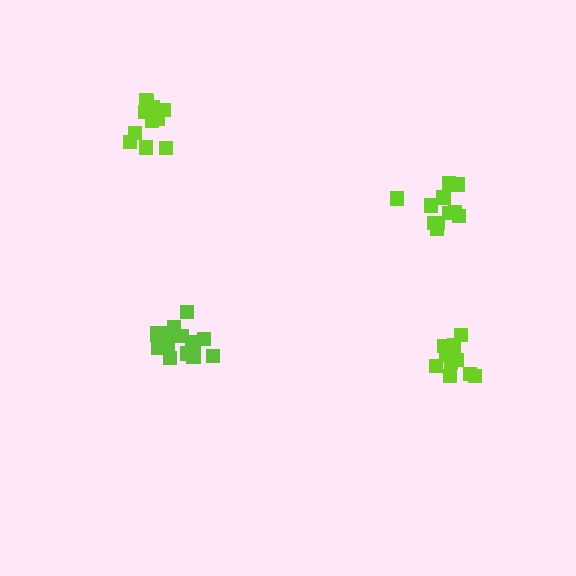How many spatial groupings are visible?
There are 4 spatial groupings.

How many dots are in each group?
Group 1: 11 dots, Group 2: 11 dots, Group 3: 15 dots, Group 4: 10 dots (47 total).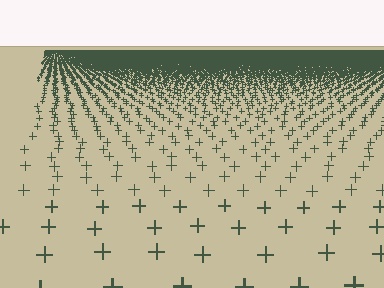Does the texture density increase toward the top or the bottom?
Density increases toward the top.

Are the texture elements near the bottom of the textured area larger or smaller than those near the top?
Larger. Near the bottom, elements are closer to the viewer and appear at a bigger on-screen size.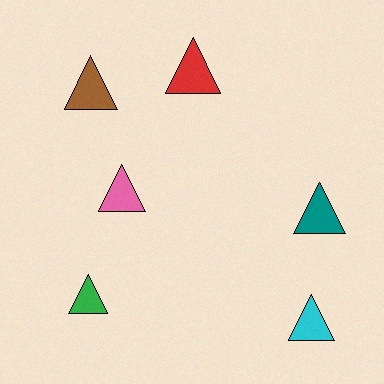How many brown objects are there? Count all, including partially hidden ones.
There is 1 brown object.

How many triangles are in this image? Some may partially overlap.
There are 6 triangles.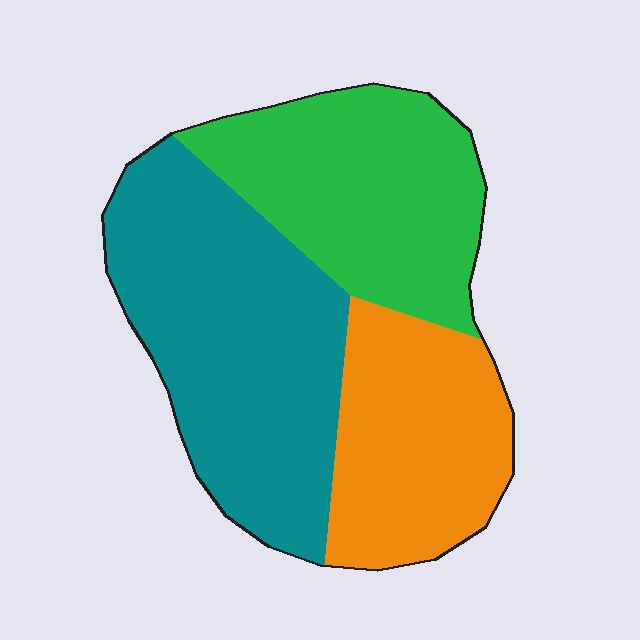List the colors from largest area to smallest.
From largest to smallest: teal, green, orange.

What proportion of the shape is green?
Green takes up between a sixth and a third of the shape.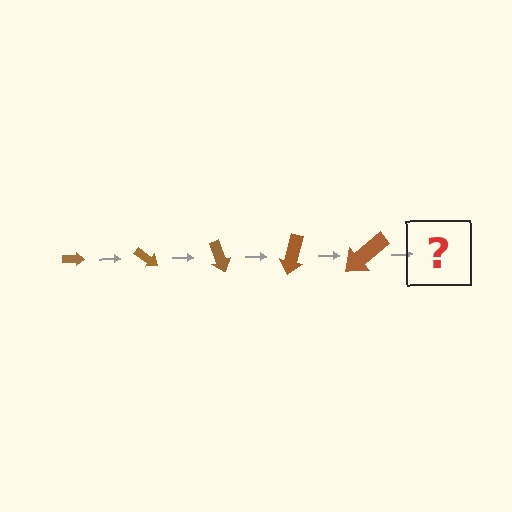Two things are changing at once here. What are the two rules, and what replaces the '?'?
The two rules are that the arrow grows larger each step and it rotates 35 degrees each step. The '?' should be an arrow, larger than the previous one and rotated 175 degrees from the start.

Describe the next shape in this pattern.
It should be an arrow, larger than the previous one and rotated 175 degrees from the start.